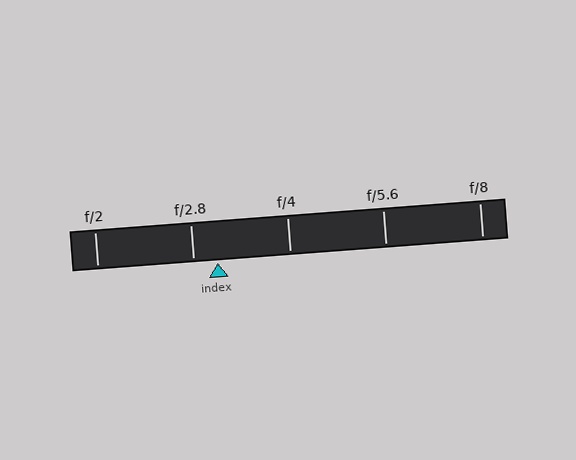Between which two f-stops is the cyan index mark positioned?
The index mark is between f/2.8 and f/4.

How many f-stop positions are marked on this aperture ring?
There are 5 f-stop positions marked.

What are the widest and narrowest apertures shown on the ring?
The widest aperture shown is f/2 and the narrowest is f/8.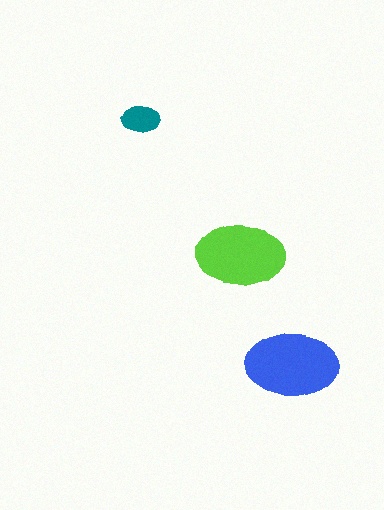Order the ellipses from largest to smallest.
the blue one, the lime one, the teal one.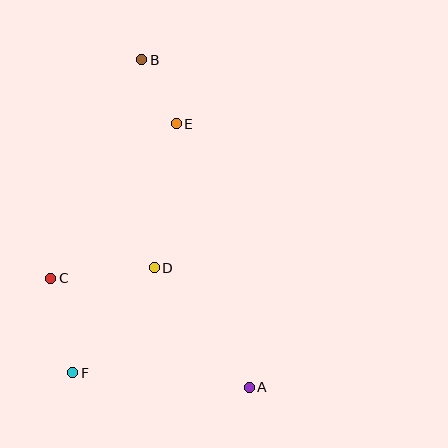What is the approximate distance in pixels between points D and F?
The distance between D and F is approximately 133 pixels.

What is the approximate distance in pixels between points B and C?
The distance between B and C is approximately 237 pixels.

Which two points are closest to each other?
Points B and E are closest to each other.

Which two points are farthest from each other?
Points A and B are farthest from each other.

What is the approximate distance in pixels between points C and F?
The distance between C and F is approximately 97 pixels.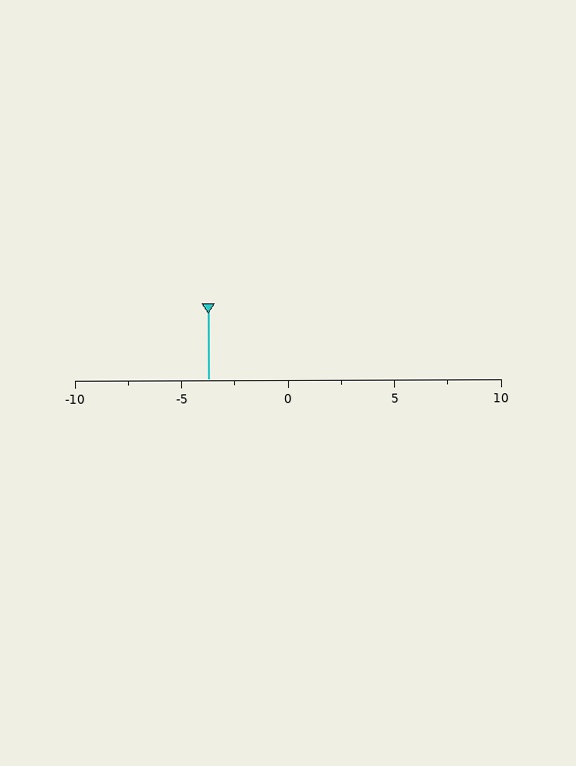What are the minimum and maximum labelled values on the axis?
The axis runs from -10 to 10.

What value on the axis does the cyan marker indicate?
The marker indicates approximately -3.8.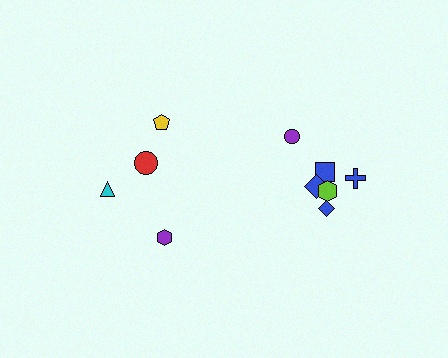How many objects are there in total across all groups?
There are 10 objects.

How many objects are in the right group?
There are 6 objects.